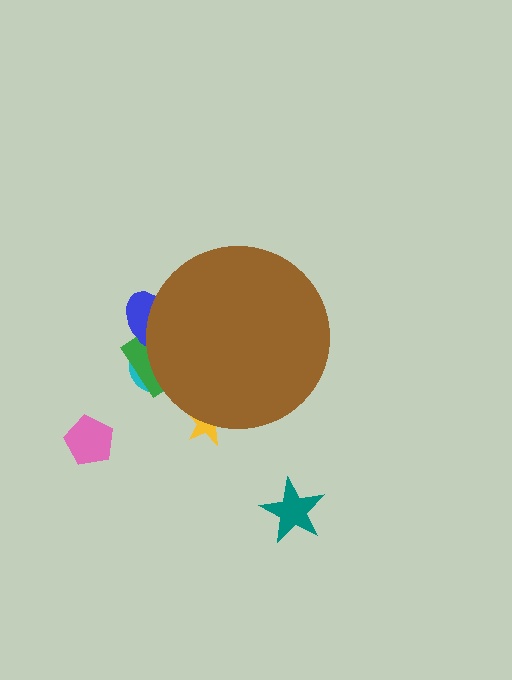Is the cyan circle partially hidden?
Yes, the cyan circle is partially hidden behind the brown circle.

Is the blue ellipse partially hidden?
Yes, the blue ellipse is partially hidden behind the brown circle.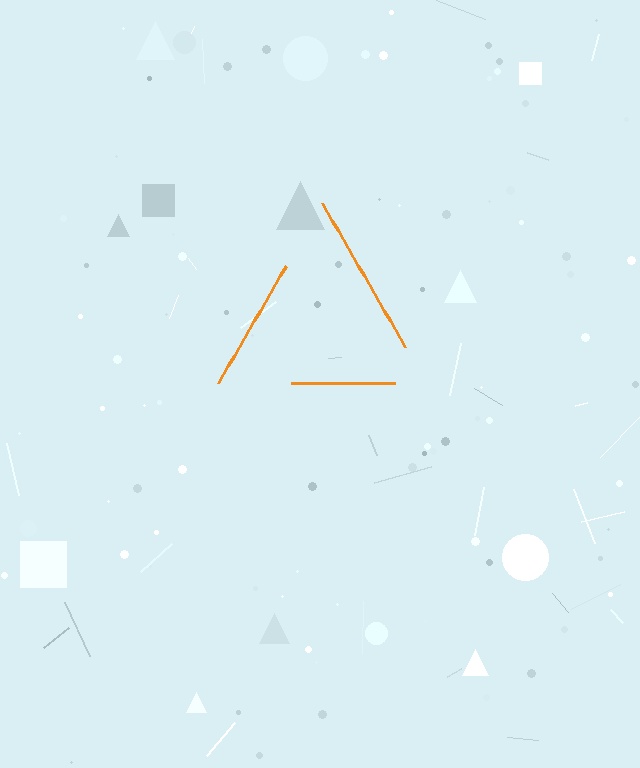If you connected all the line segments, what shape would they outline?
They would outline a triangle.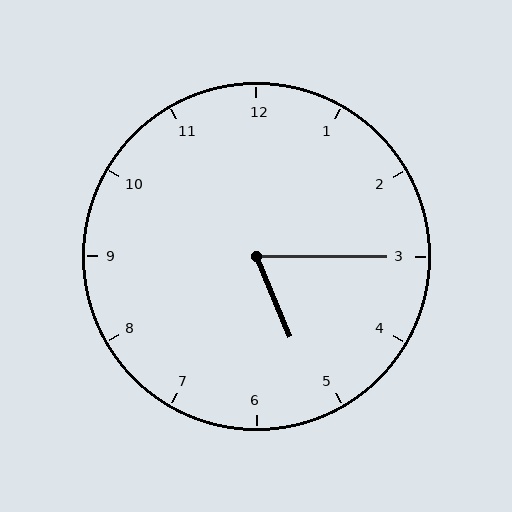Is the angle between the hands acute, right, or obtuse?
It is acute.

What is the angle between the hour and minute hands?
Approximately 68 degrees.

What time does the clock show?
5:15.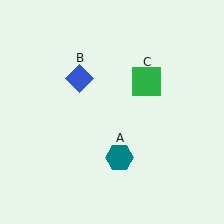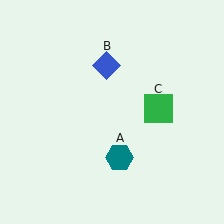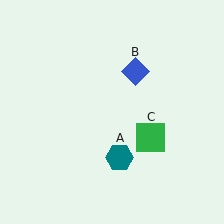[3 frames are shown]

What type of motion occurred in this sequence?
The blue diamond (object B), green square (object C) rotated clockwise around the center of the scene.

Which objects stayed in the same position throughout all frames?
Teal hexagon (object A) remained stationary.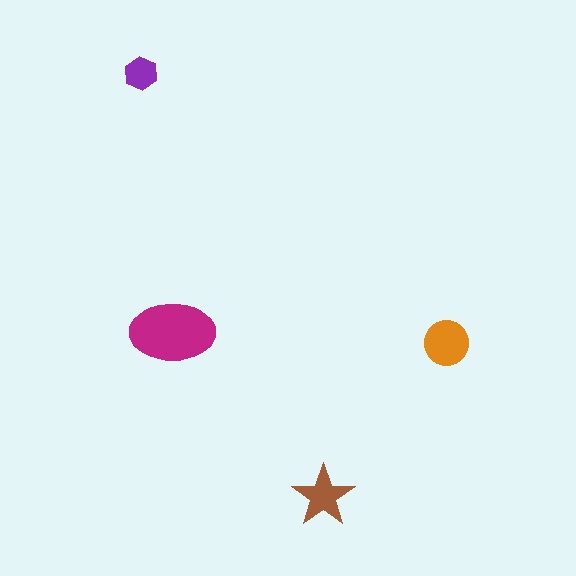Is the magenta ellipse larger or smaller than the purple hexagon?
Larger.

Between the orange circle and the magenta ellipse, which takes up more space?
The magenta ellipse.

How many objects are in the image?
There are 4 objects in the image.